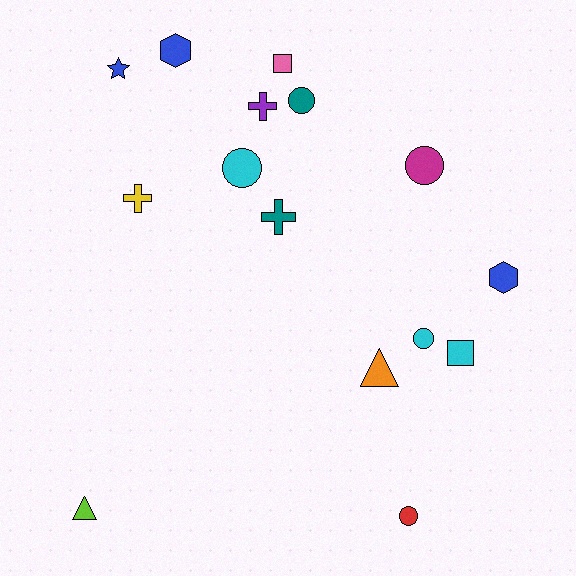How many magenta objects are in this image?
There is 1 magenta object.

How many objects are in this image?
There are 15 objects.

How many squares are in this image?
There are 2 squares.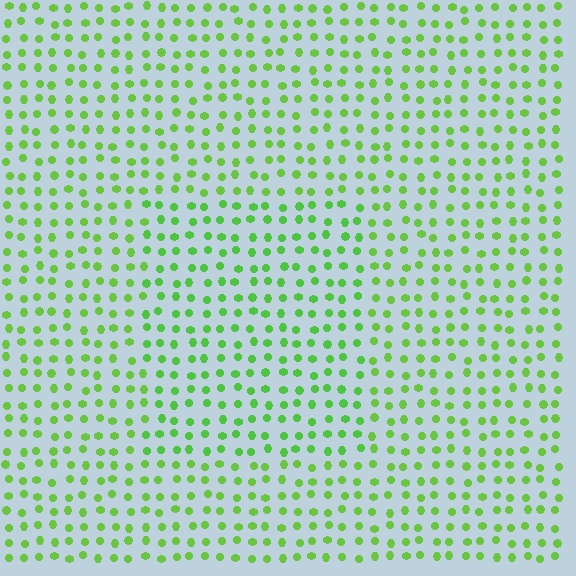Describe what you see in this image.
The image is filled with small lime elements in a uniform arrangement. A rectangle-shaped region is visible where the elements are tinted to a slightly different hue, forming a subtle color boundary.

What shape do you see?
I see a rectangle.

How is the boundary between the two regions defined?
The boundary is defined purely by a slight shift in hue (about 13 degrees). Spacing, size, and orientation are identical on both sides.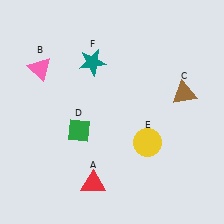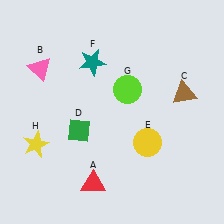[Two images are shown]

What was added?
A lime circle (G), a yellow star (H) were added in Image 2.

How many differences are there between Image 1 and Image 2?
There are 2 differences between the two images.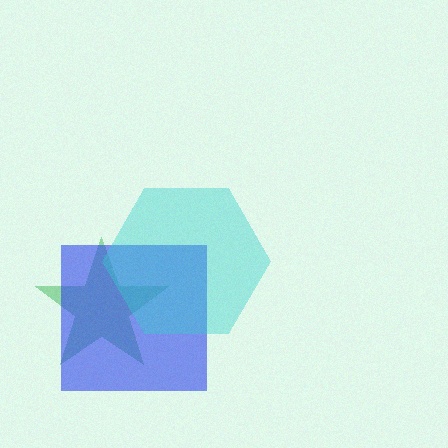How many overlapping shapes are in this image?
There are 3 overlapping shapes in the image.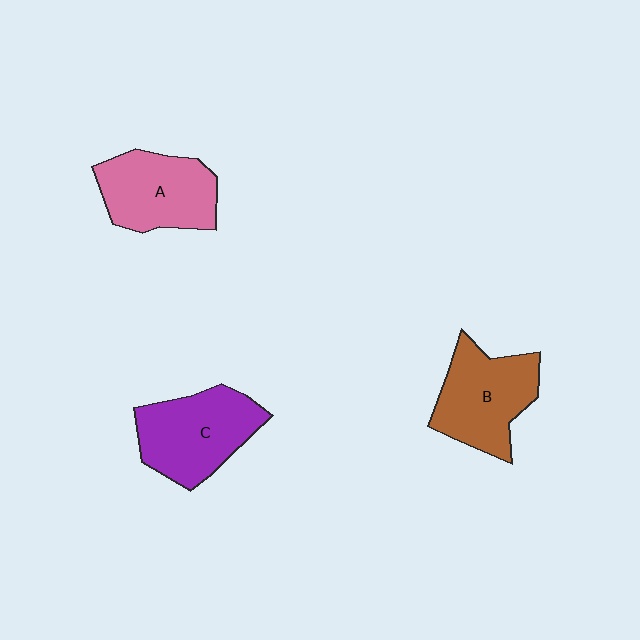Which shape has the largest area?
Shape C (purple).